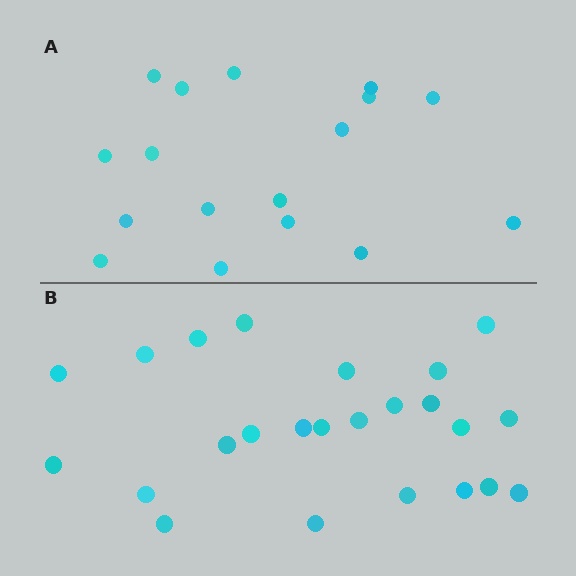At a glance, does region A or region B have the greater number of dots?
Region B (the bottom region) has more dots.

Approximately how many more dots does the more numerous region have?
Region B has roughly 8 or so more dots than region A.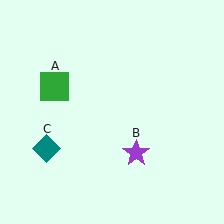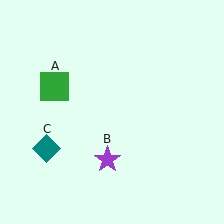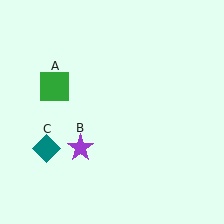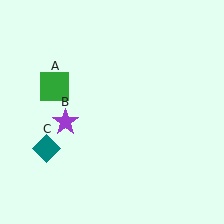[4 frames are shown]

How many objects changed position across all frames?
1 object changed position: purple star (object B).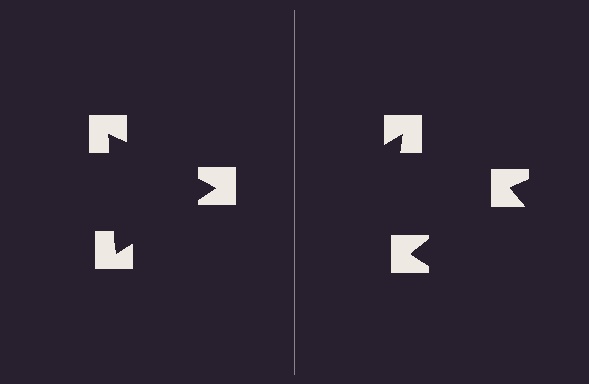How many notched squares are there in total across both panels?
6 — 3 on each side.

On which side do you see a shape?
An illusory triangle appears on the left side. On the right side the wedge cuts are rotated, so no coherent shape forms.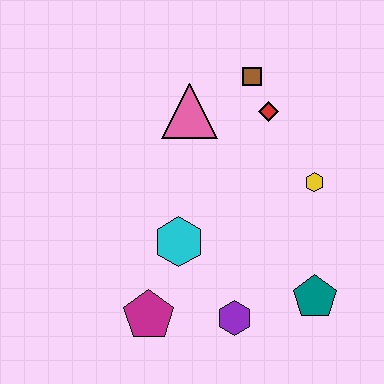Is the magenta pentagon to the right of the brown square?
No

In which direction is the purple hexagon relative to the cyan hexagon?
The purple hexagon is below the cyan hexagon.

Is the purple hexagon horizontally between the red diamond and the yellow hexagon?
No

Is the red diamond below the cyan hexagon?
No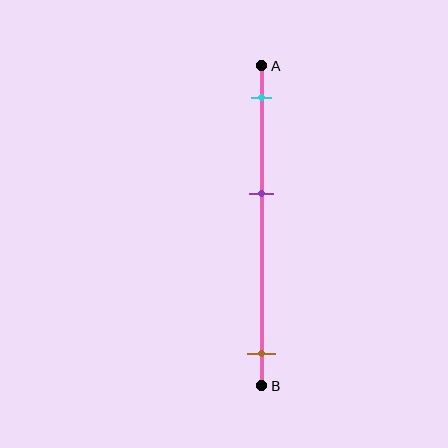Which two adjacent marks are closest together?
The cyan and purple marks are the closest adjacent pair.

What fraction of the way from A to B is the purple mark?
The purple mark is approximately 40% (0.4) of the way from A to B.